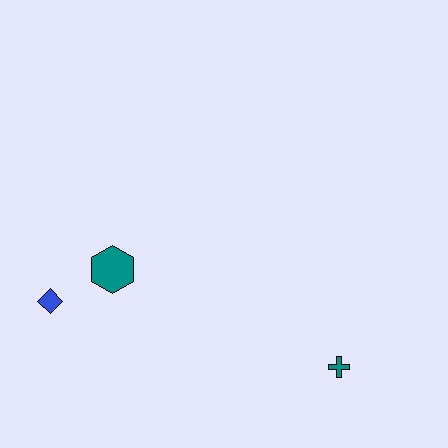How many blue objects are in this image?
There is 1 blue object.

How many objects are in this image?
There are 3 objects.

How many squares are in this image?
There are no squares.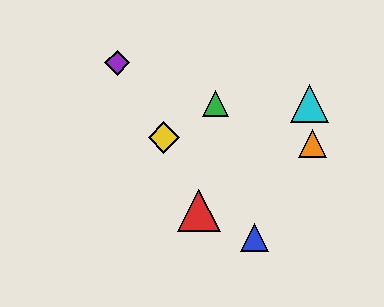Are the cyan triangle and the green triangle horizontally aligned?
Yes, both are at y≈103.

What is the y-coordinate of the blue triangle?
The blue triangle is at y≈237.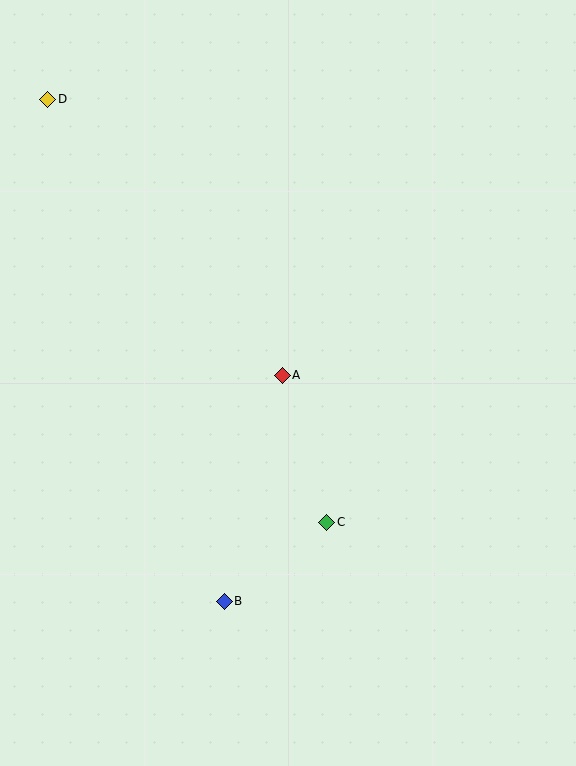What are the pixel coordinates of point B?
Point B is at (224, 601).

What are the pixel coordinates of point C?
Point C is at (327, 522).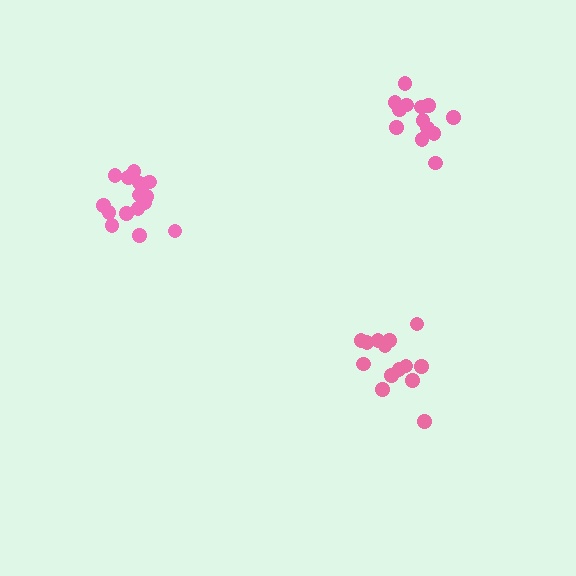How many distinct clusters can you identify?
There are 3 distinct clusters.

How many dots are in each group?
Group 1: 14 dots, Group 2: 13 dots, Group 3: 17 dots (44 total).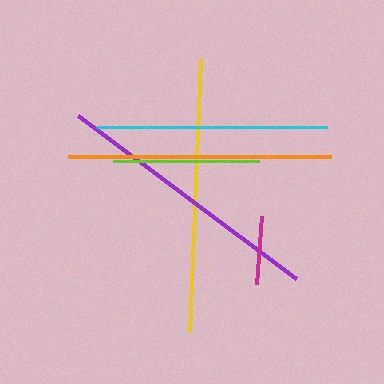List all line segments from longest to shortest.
From longest to shortest: yellow, purple, orange, cyan, lime, magenta.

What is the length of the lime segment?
The lime segment is approximately 145 pixels long.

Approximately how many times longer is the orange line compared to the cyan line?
The orange line is approximately 1.1 times the length of the cyan line.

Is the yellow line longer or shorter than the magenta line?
The yellow line is longer than the magenta line.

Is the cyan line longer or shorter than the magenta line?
The cyan line is longer than the magenta line.